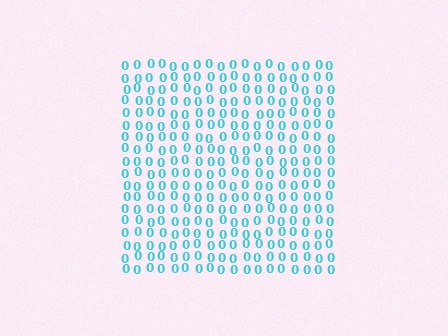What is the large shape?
The large shape is a square.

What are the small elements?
The small elements are digit 0's.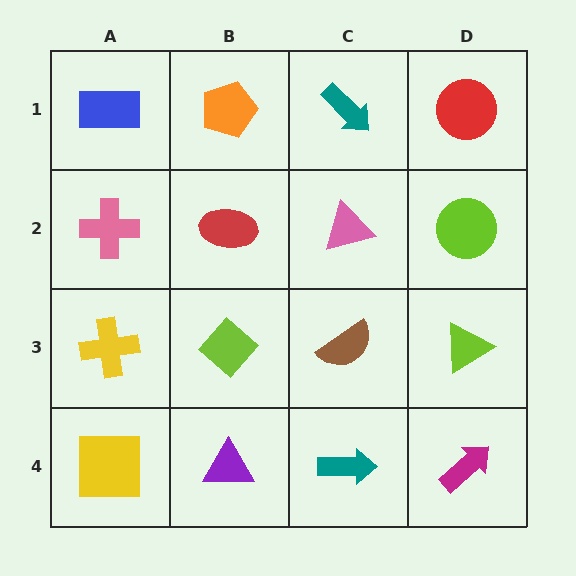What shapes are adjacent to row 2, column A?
A blue rectangle (row 1, column A), a yellow cross (row 3, column A), a red ellipse (row 2, column B).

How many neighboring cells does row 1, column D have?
2.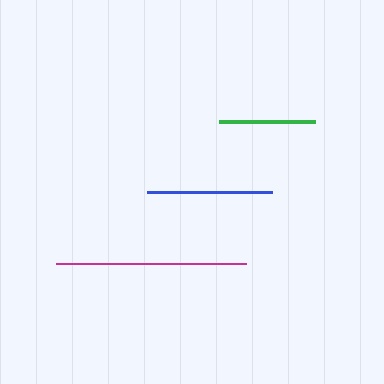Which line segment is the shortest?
The green line is the shortest at approximately 96 pixels.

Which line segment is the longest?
The magenta line is the longest at approximately 190 pixels.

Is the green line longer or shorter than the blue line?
The blue line is longer than the green line.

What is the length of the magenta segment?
The magenta segment is approximately 190 pixels long.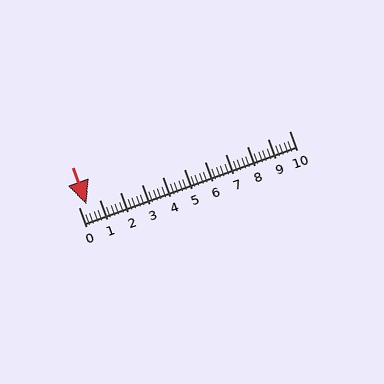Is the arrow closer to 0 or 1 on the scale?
The arrow is closer to 0.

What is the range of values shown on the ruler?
The ruler shows values from 0 to 10.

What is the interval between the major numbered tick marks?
The major tick marks are spaced 1 units apart.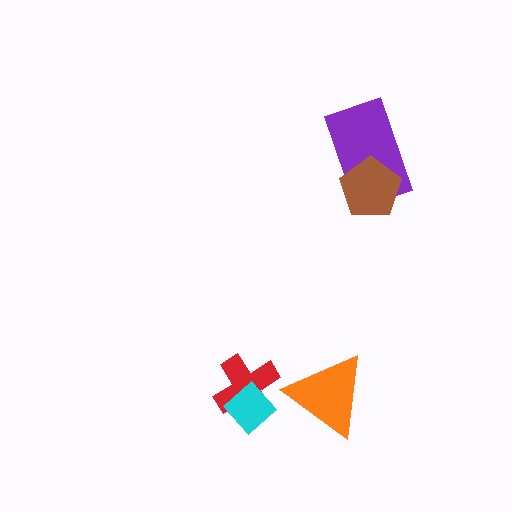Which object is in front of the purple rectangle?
The brown pentagon is in front of the purple rectangle.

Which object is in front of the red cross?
The cyan diamond is in front of the red cross.